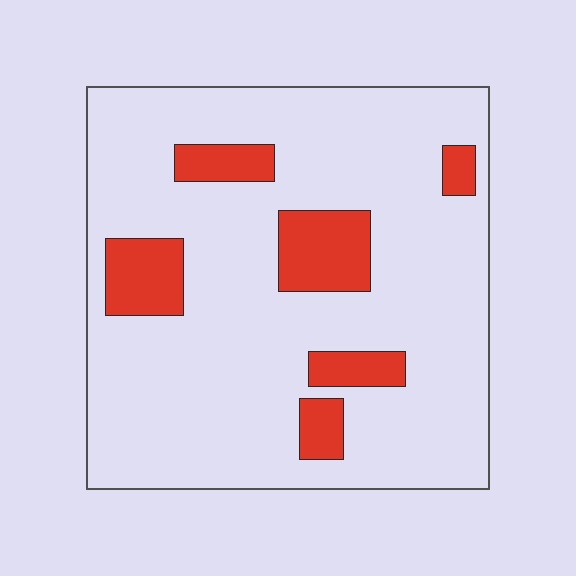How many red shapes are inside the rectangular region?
6.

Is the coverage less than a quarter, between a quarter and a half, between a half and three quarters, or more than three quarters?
Less than a quarter.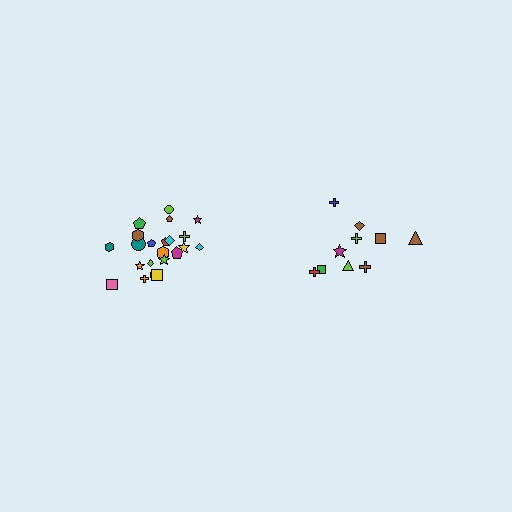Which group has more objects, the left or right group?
The left group.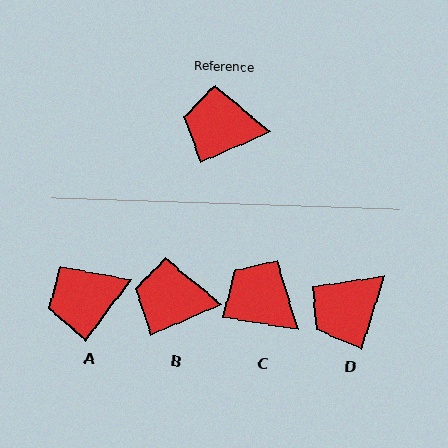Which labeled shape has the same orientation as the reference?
B.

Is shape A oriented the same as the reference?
No, it is off by about 29 degrees.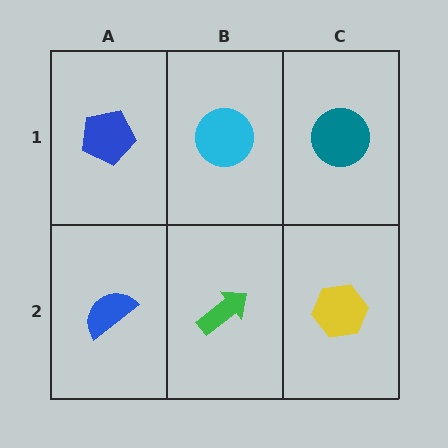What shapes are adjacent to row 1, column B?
A green arrow (row 2, column B), a blue pentagon (row 1, column A), a teal circle (row 1, column C).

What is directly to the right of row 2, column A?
A green arrow.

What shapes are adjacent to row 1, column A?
A blue semicircle (row 2, column A), a cyan circle (row 1, column B).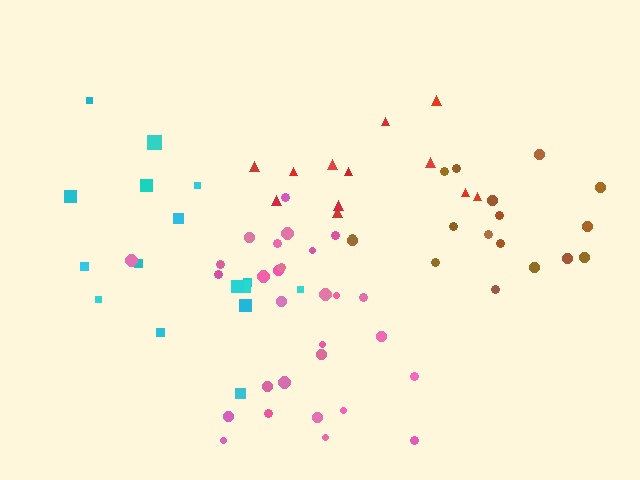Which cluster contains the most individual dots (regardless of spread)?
Pink (29).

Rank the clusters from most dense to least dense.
pink, brown, cyan, red.